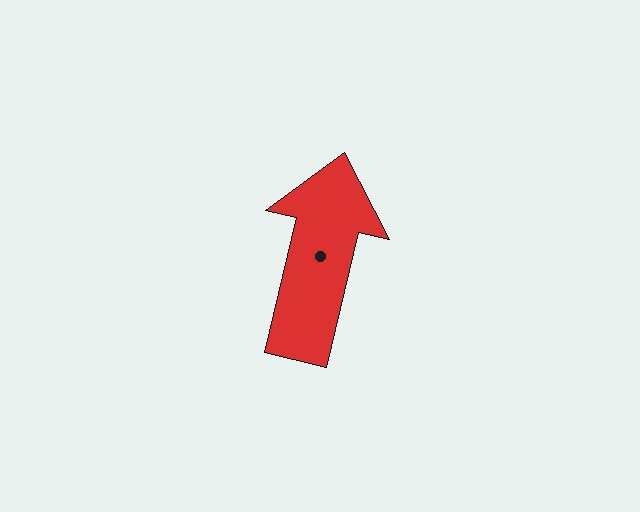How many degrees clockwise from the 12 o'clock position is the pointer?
Approximately 13 degrees.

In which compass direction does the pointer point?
North.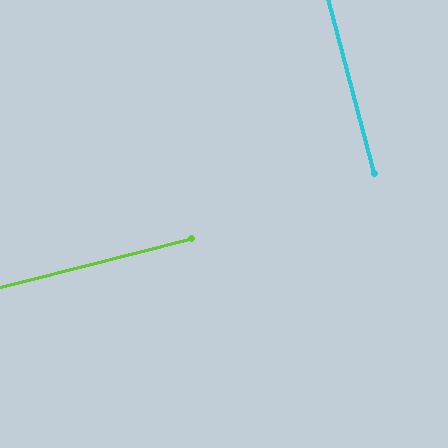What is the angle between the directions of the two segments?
Approximately 90 degrees.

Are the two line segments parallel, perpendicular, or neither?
Perpendicular — they meet at approximately 90°.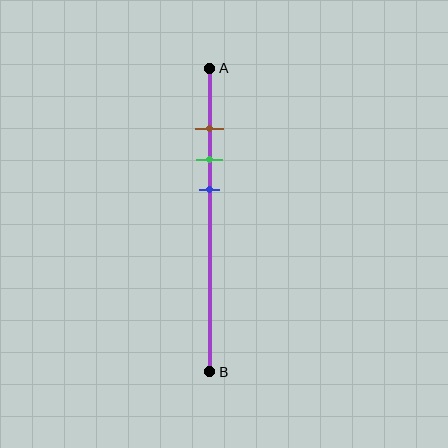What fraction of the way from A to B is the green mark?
The green mark is approximately 30% (0.3) of the way from A to B.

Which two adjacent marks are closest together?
The brown and green marks are the closest adjacent pair.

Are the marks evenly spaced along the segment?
Yes, the marks are approximately evenly spaced.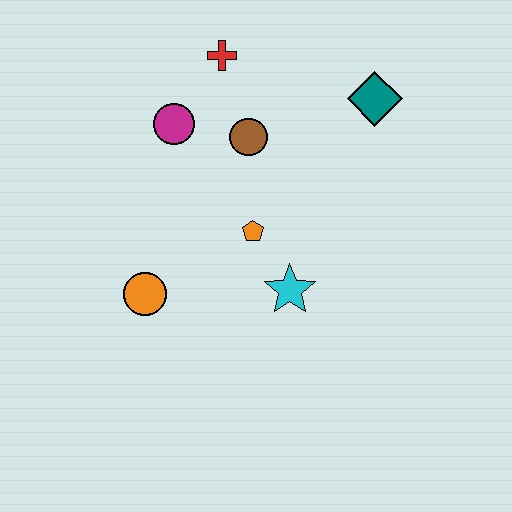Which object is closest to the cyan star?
The orange pentagon is closest to the cyan star.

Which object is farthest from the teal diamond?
The orange circle is farthest from the teal diamond.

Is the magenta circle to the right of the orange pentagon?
No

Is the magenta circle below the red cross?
Yes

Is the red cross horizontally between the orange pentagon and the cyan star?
No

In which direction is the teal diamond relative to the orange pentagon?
The teal diamond is above the orange pentagon.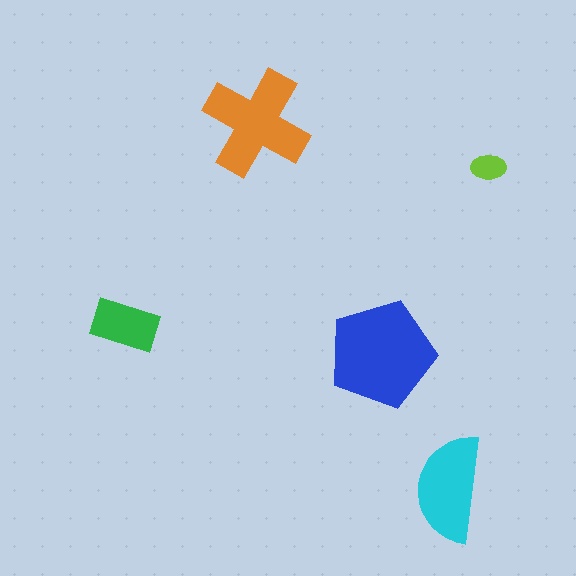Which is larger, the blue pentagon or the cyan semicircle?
The blue pentagon.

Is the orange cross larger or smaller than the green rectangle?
Larger.